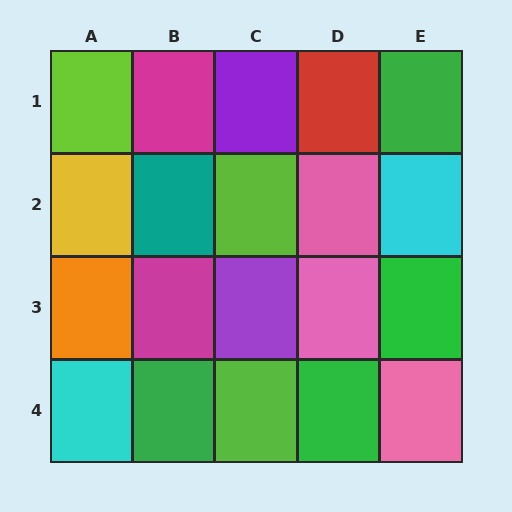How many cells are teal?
1 cell is teal.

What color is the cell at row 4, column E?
Pink.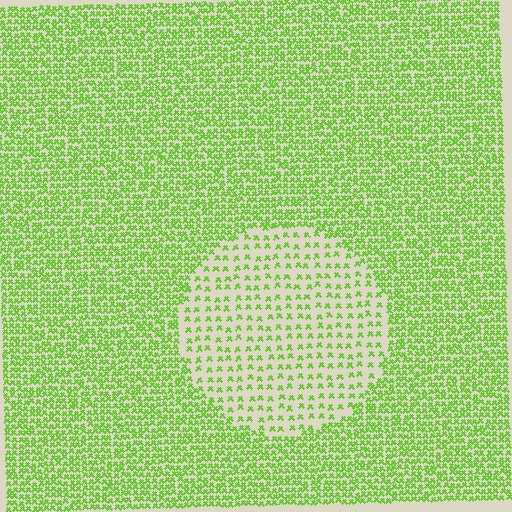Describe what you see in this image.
The image contains small lime elements arranged at two different densities. A circle-shaped region is visible where the elements are less densely packed than the surrounding area.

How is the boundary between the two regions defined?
The boundary is defined by a change in element density (approximately 2.5x ratio). All elements are the same color, size, and shape.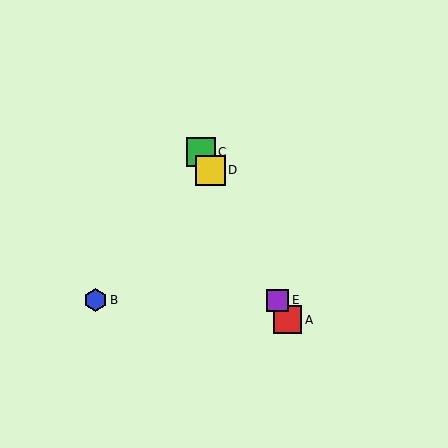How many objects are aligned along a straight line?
4 objects (A, C, D, E) are aligned along a straight line.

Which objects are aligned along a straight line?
Objects A, C, D, E are aligned along a straight line.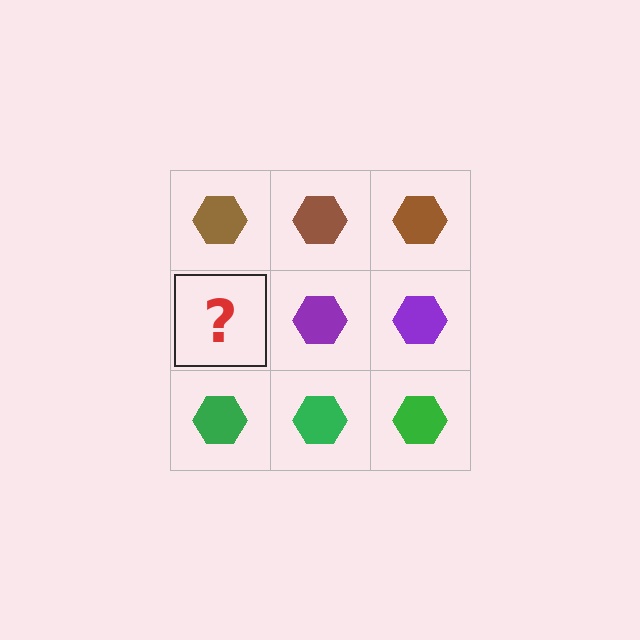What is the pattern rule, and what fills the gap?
The rule is that each row has a consistent color. The gap should be filled with a purple hexagon.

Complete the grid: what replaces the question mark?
The question mark should be replaced with a purple hexagon.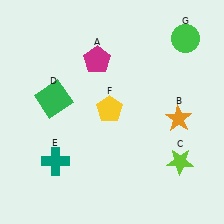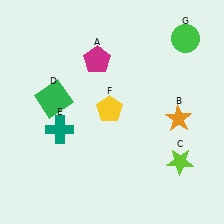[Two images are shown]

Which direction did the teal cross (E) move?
The teal cross (E) moved up.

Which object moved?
The teal cross (E) moved up.